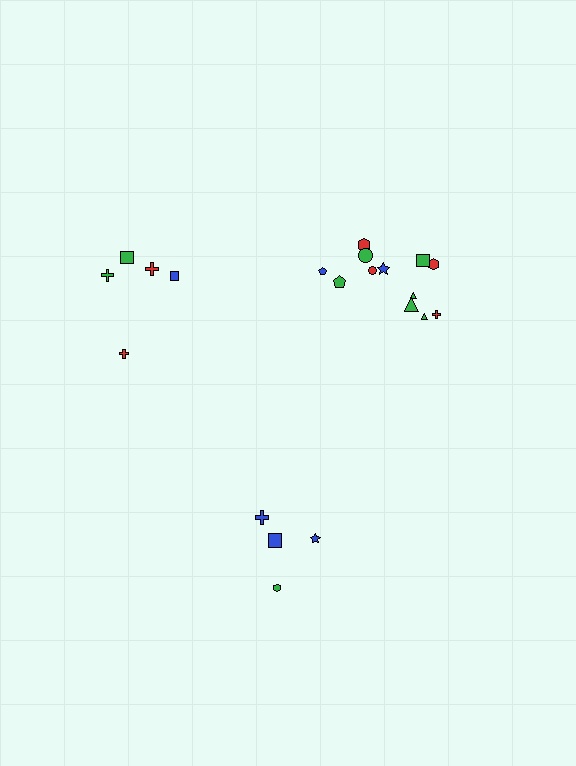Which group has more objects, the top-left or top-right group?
The top-right group.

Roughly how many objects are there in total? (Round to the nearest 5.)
Roughly 20 objects in total.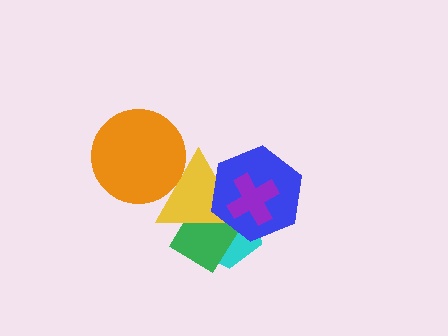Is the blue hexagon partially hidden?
Yes, it is partially covered by another shape.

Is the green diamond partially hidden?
Yes, it is partially covered by another shape.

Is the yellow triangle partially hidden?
Yes, it is partially covered by another shape.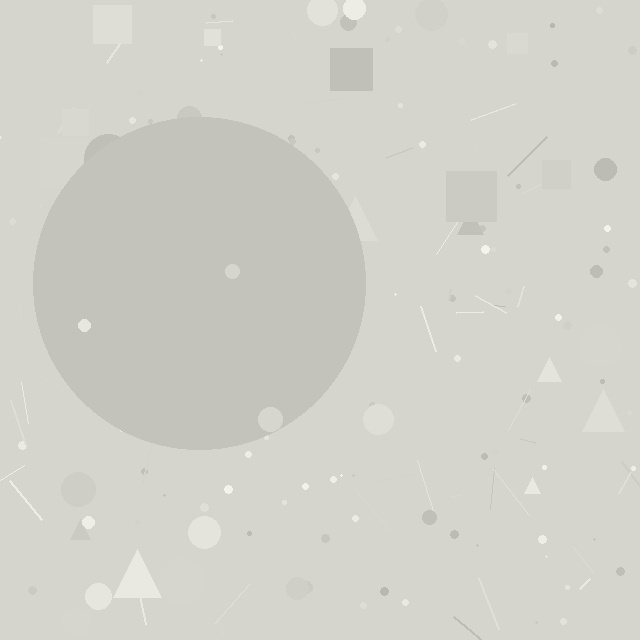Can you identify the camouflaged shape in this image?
The camouflaged shape is a circle.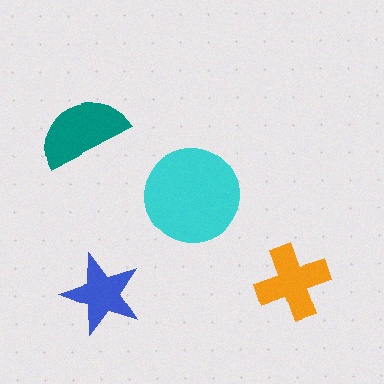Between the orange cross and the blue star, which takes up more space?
The orange cross.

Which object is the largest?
The cyan circle.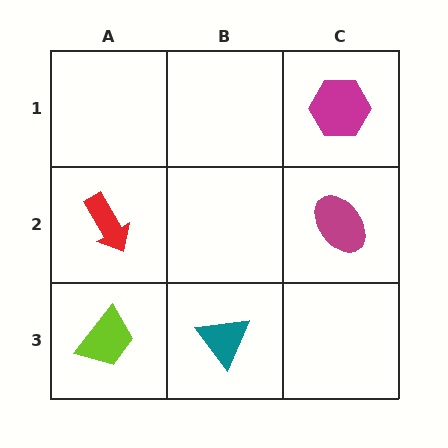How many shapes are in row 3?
2 shapes.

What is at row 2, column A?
A red arrow.